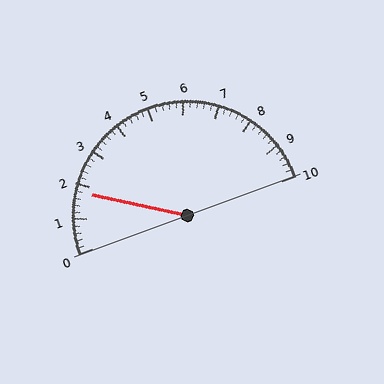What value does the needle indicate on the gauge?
The needle indicates approximately 1.8.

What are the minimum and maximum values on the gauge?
The gauge ranges from 0 to 10.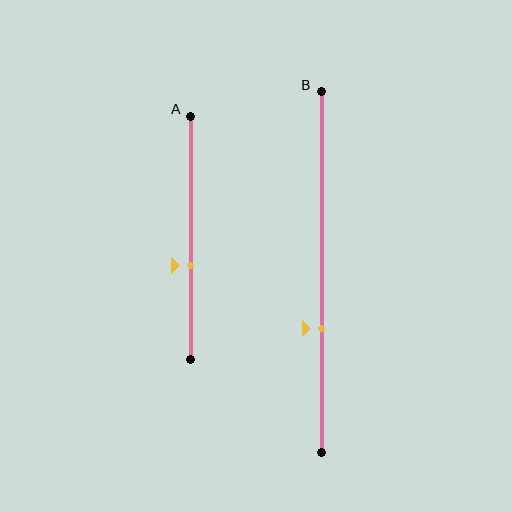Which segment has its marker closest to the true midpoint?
Segment A has its marker closest to the true midpoint.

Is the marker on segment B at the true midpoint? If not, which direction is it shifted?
No, the marker on segment B is shifted downward by about 16% of the segment length.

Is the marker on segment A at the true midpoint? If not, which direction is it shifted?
No, the marker on segment A is shifted downward by about 11% of the segment length.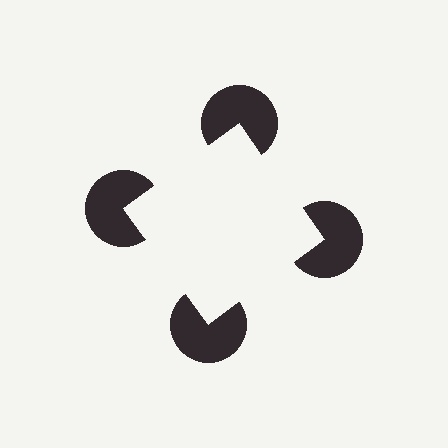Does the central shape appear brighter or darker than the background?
It typically appears slightly brighter than the background, even though no actual brightness change is drawn.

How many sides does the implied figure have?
4 sides.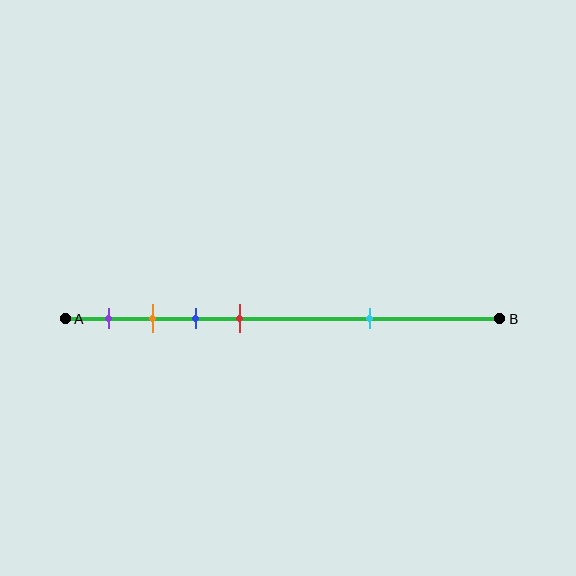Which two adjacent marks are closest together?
The orange and blue marks are the closest adjacent pair.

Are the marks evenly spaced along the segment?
No, the marks are not evenly spaced.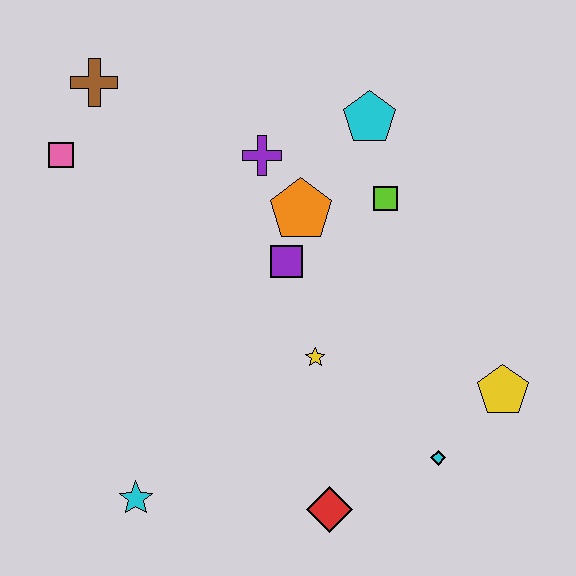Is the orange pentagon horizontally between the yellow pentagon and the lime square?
No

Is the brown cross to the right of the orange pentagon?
No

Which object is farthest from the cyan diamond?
The brown cross is farthest from the cyan diamond.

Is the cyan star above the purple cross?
No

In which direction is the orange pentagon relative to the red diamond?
The orange pentagon is above the red diamond.